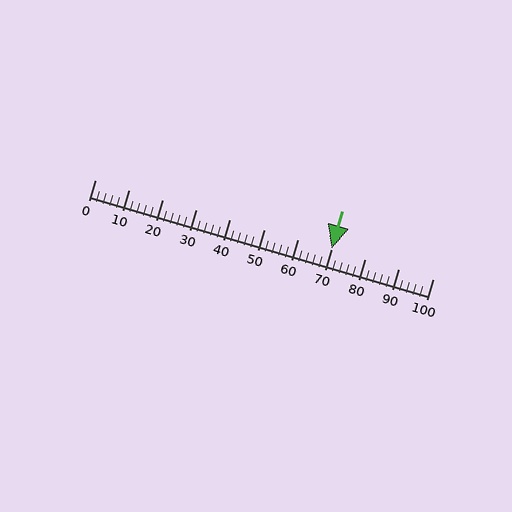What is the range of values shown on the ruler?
The ruler shows values from 0 to 100.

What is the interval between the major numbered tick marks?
The major tick marks are spaced 10 units apart.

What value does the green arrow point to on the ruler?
The green arrow points to approximately 70.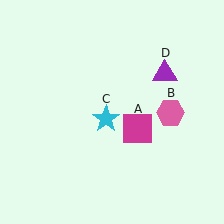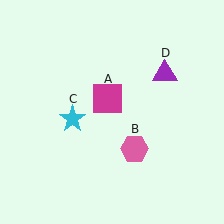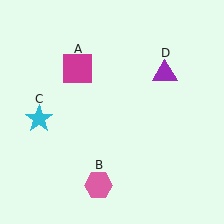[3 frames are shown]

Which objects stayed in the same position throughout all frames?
Purple triangle (object D) remained stationary.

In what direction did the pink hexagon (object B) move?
The pink hexagon (object B) moved down and to the left.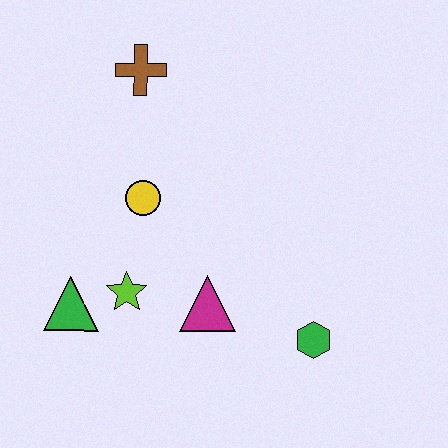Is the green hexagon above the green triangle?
No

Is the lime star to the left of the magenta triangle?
Yes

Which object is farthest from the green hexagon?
The brown cross is farthest from the green hexagon.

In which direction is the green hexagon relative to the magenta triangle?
The green hexagon is to the right of the magenta triangle.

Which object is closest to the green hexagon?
The magenta triangle is closest to the green hexagon.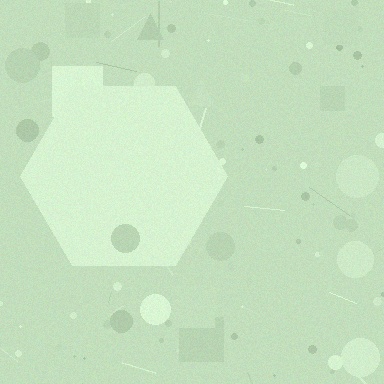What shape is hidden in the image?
A hexagon is hidden in the image.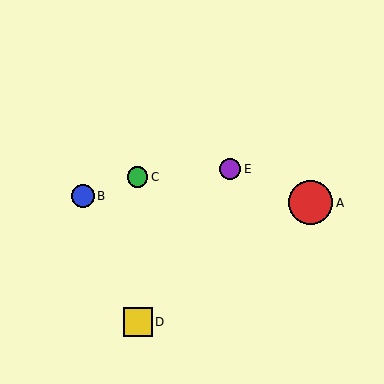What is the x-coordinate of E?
Object E is at x≈230.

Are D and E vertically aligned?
No, D is at x≈138 and E is at x≈230.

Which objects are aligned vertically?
Objects C, D are aligned vertically.